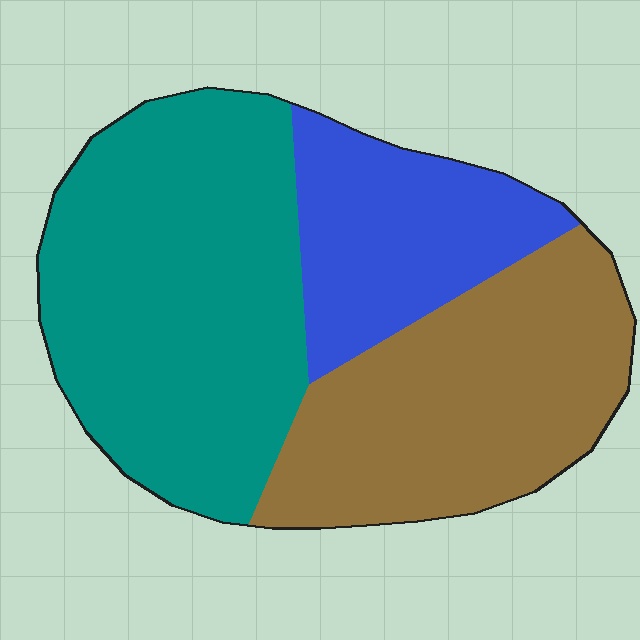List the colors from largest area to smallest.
From largest to smallest: teal, brown, blue.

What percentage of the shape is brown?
Brown takes up about one third (1/3) of the shape.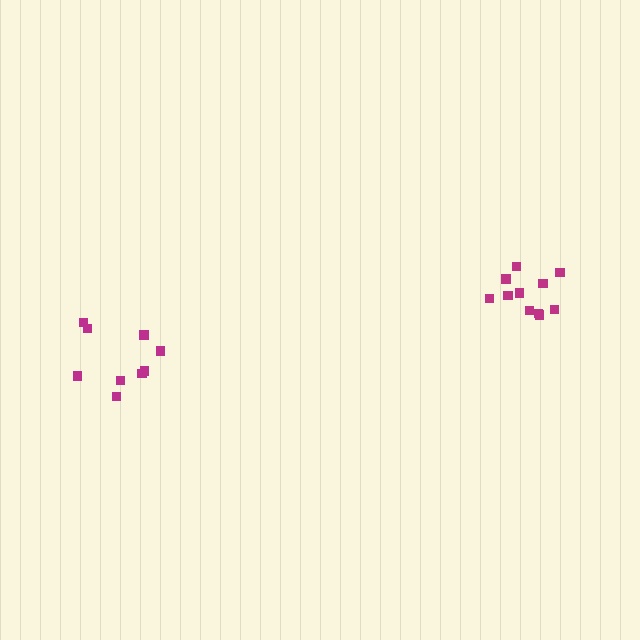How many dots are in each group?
Group 1: 11 dots, Group 2: 9 dots (20 total).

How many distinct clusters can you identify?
There are 2 distinct clusters.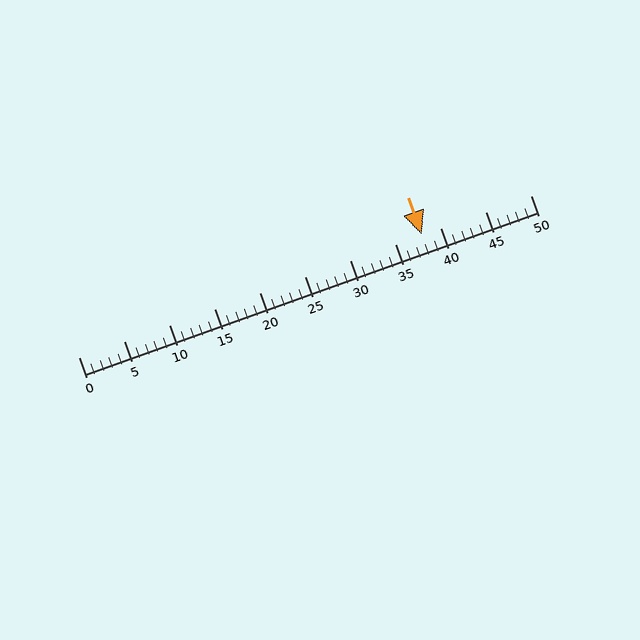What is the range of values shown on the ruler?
The ruler shows values from 0 to 50.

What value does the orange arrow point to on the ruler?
The orange arrow points to approximately 38.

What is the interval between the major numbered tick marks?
The major tick marks are spaced 5 units apart.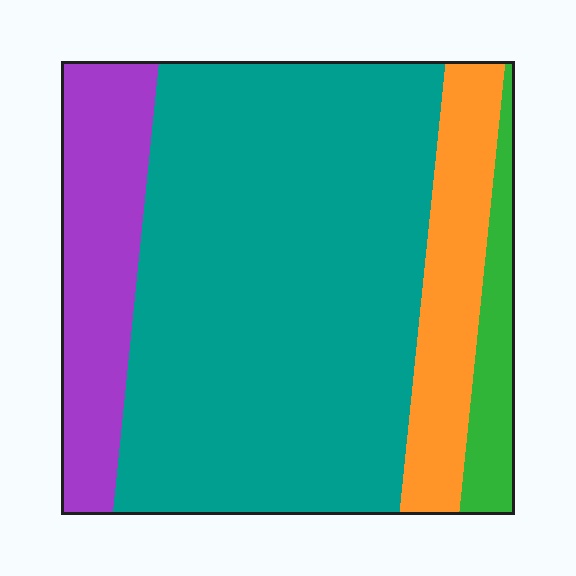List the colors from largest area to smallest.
From largest to smallest: teal, purple, orange, green.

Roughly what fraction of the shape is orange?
Orange takes up less than a sixth of the shape.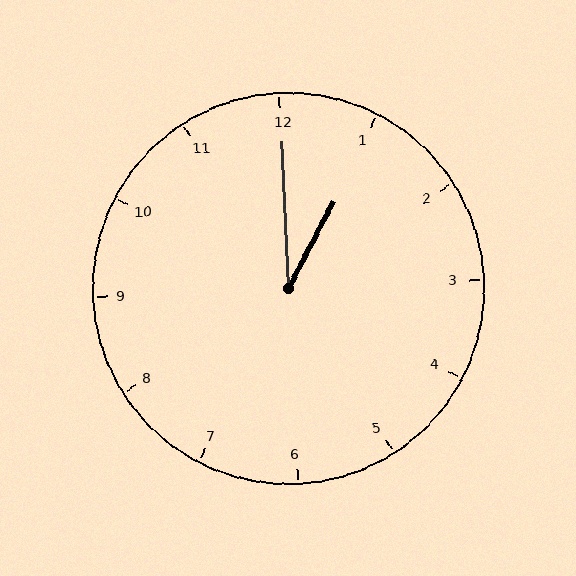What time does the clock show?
1:00.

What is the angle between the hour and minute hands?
Approximately 30 degrees.